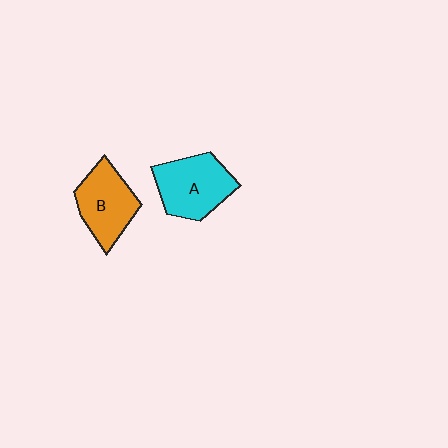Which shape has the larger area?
Shape A (cyan).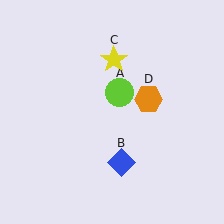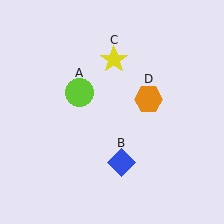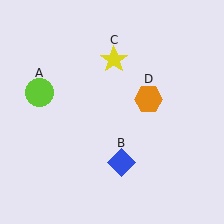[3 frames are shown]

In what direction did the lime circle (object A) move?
The lime circle (object A) moved left.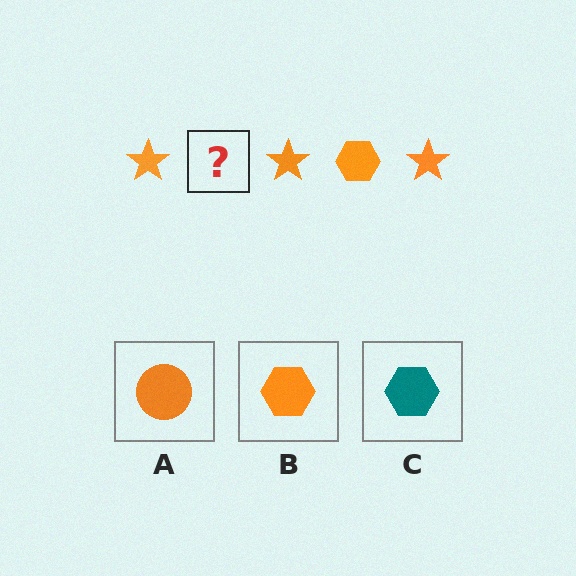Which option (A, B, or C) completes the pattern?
B.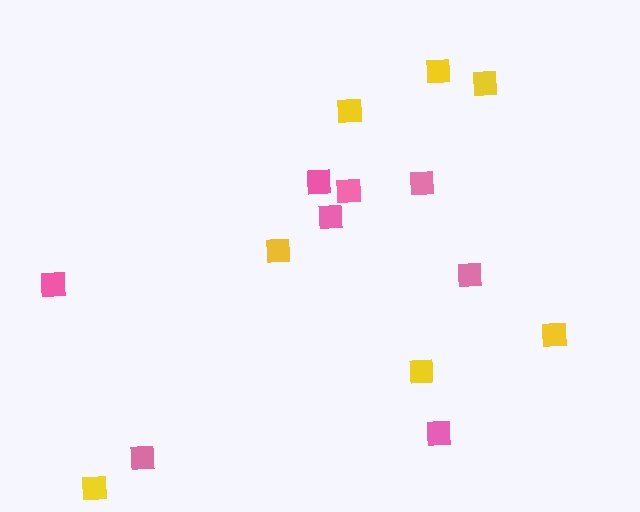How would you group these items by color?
There are 2 groups: one group of yellow squares (7) and one group of pink squares (8).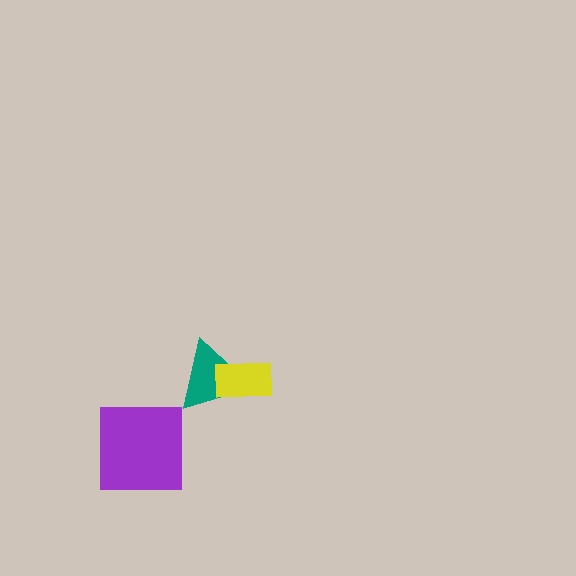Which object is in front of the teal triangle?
The yellow rectangle is in front of the teal triangle.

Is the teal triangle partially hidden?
Yes, it is partially covered by another shape.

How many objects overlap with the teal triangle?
1 object overlaps with the teal triangle.